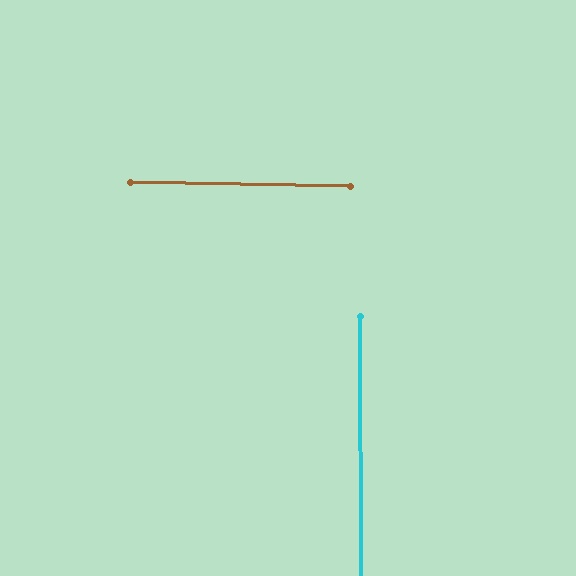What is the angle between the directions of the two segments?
Approximately 89 degrees.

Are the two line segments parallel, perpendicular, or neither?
Perpendicular — they meet at approximately 89°.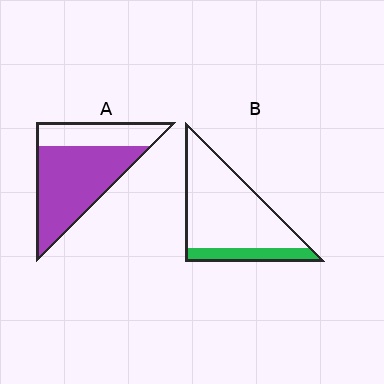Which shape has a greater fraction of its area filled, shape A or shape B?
Shape A.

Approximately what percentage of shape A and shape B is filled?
A is approximately 70% and B is approximately 20%.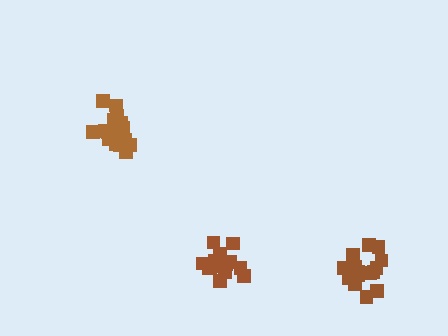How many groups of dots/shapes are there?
There are 3 groups.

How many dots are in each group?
Group 1: 19 dots, Group 2: 16 dots, Group 3: 19 dots (54 total).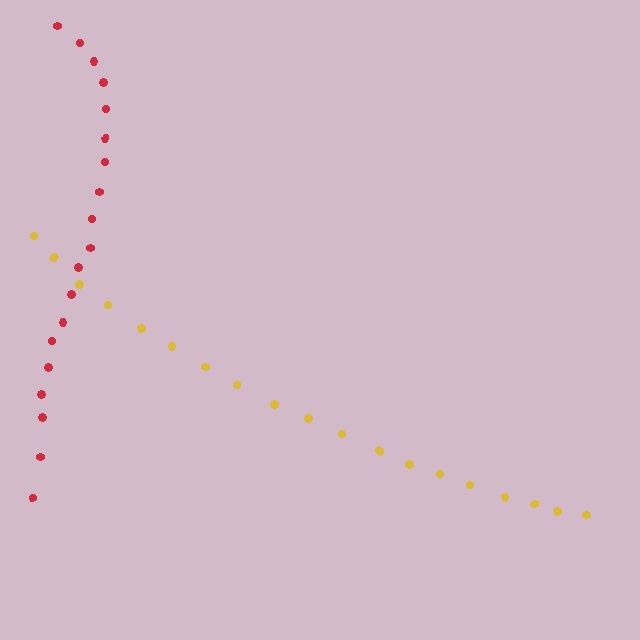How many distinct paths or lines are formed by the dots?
There are 2 distinct paths.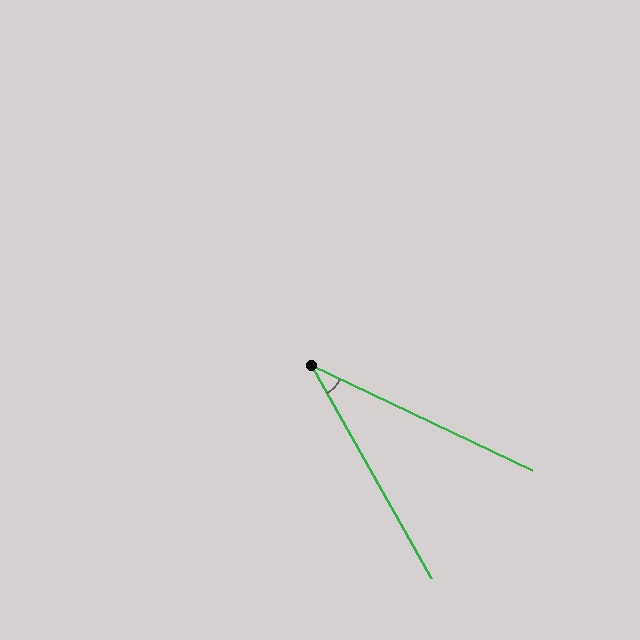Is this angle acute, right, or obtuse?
It is acute.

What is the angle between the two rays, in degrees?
Approximately 35 degrees.